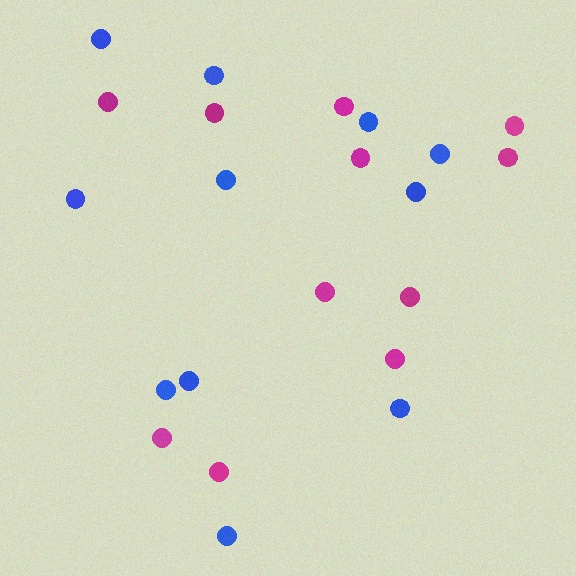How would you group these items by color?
There are 2 groups: one group of magenta circles (11) and one group of blue circles (11).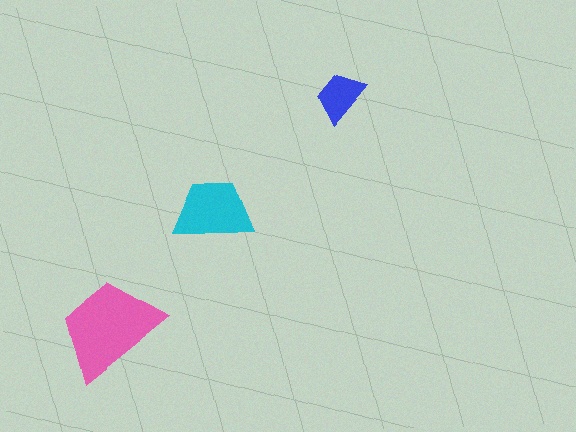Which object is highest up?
The blue trapezoid is topmost.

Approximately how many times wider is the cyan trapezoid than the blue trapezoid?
About 1.5 times wider.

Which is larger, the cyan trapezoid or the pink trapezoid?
The pink one.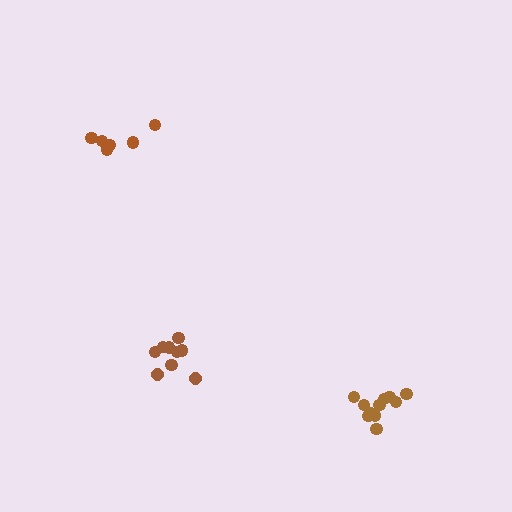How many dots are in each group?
Group 1: 6 dots, Group 2: 11 dots, Group 3: 9 dots (26 total).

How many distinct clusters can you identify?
There are 3 distinct clusters.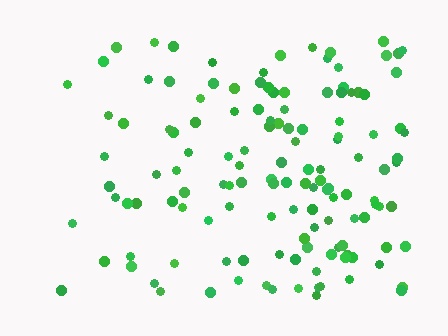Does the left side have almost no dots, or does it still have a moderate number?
Still a moderate number, just noticeably fewer than the right.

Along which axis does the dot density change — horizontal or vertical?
Horizontal.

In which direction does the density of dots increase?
From left to right, with the right side densest.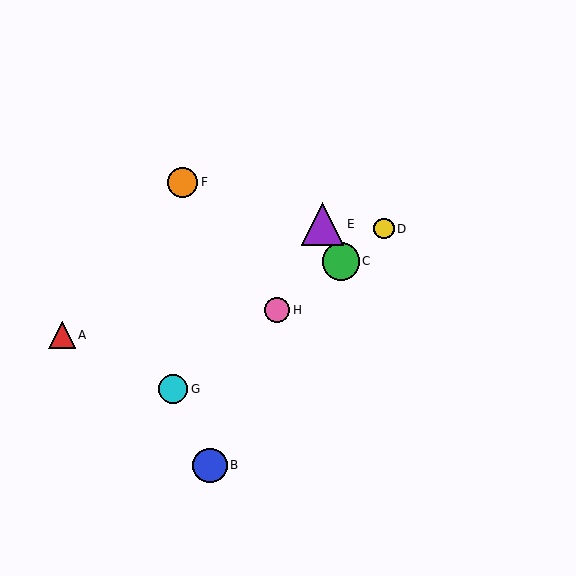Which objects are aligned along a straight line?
Objects C, D, G, H are aligned along a straight line.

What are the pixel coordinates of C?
Object C is at (341, 261).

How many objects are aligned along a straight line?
4 objects (C, D, G, H) are aligned along a straight line.